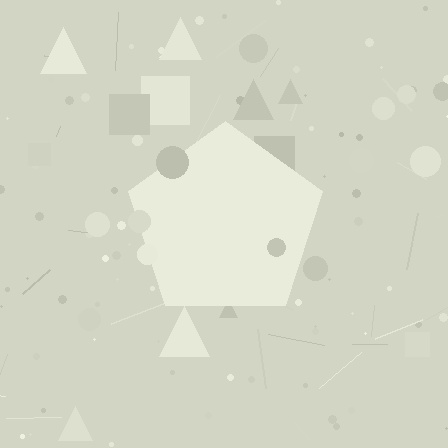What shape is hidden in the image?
A pentagon is hidden in the image.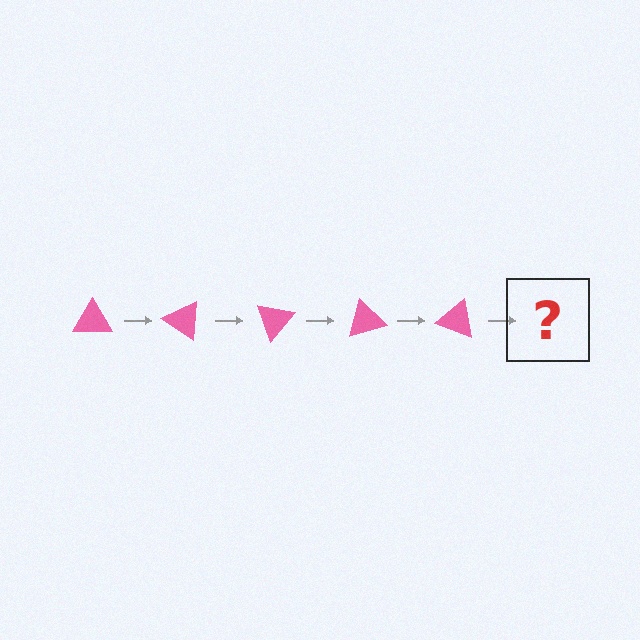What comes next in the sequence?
The next element should be a pink triangle rotated 175 degrees.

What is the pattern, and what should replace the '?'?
The pattern is that the triangle rotates 35 degrees each step. The '?' should be a pink triangle rotated 175 degrees.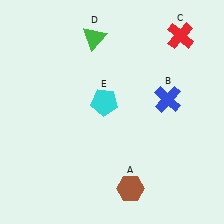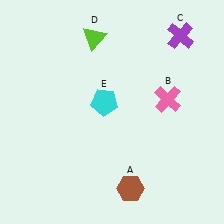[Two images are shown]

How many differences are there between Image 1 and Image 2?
There are 3 differences between the two images.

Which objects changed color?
B changed from blue to pink. C changed from red to purple. D changed from green to lime.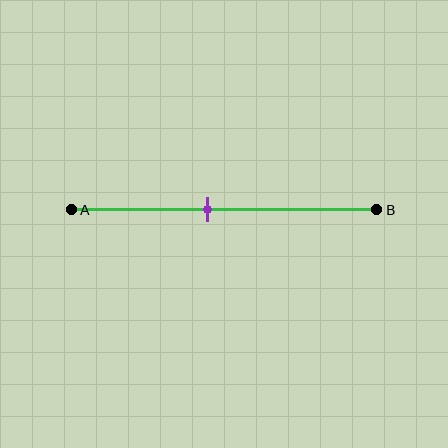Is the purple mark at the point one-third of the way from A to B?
No, the mark is at about 45% from A, not at the 33% one-third point.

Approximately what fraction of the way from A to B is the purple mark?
The purple mark is approximately 45% of the way from A to B.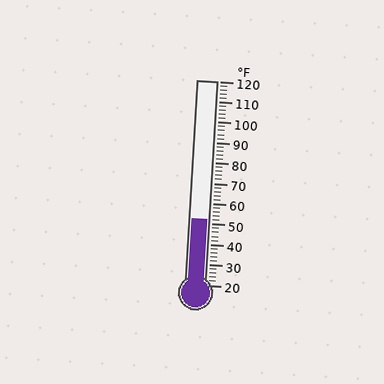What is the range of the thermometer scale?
The thermometer scale ranges from 20°F to 120°F.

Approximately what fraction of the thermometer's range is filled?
The thermometer is filled to approximately 30% of its range.